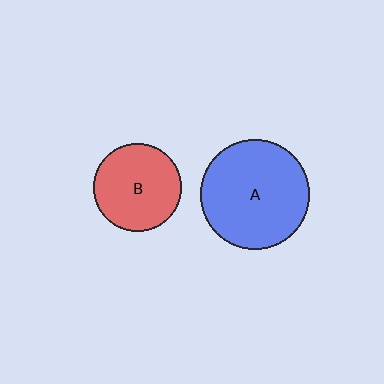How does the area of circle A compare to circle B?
Approximately 1.5 times.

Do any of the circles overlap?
No, none of the circles overlap.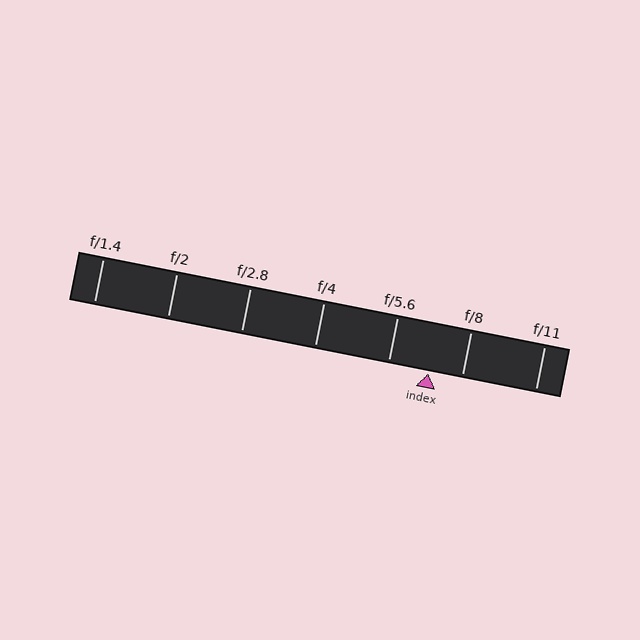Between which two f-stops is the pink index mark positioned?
The index mark is between f/5.6 and f/8.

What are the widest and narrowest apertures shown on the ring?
The widest aperture shown is f/1.4 and the narrowest is f/11.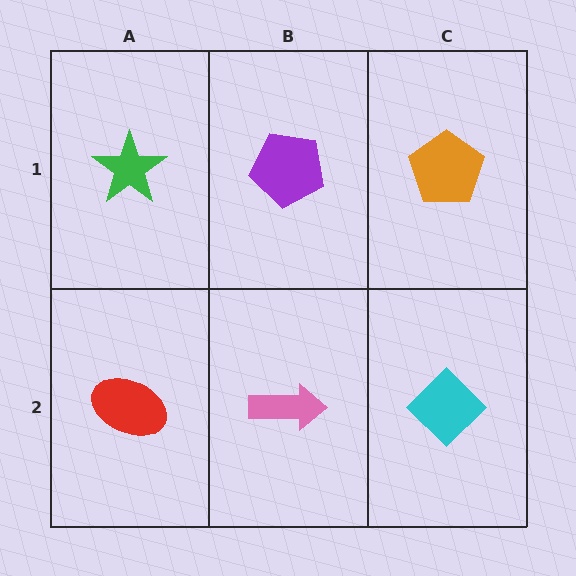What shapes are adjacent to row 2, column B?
A purple pentagon (row 1, column B), a red ellipse (row 2, column A), a cyan diamond (row 2, column C).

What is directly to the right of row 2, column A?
A pink arrow.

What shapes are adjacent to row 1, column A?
A red ellipse (row 2, column A), a purple pentagon (row 1, column B).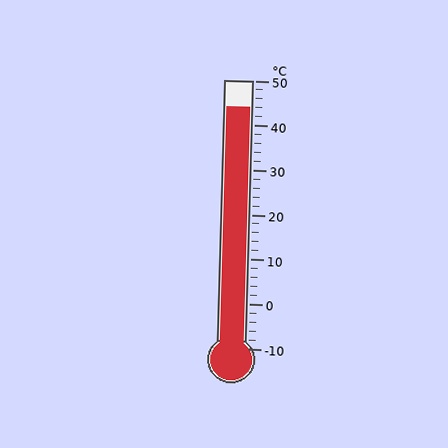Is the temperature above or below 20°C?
The temperature is above 20°C.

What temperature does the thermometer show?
The thermometer shows approximately 44°C.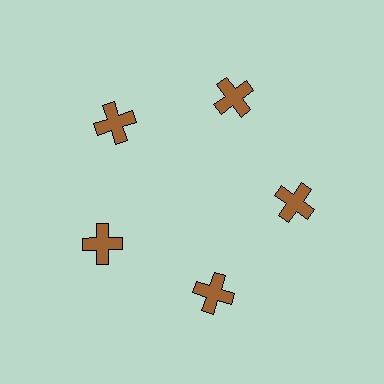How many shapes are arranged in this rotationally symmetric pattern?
There are 5 shapes, arranged in 5 groups of 1.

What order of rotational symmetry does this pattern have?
This pattern has 5-fold rotational symmetry.